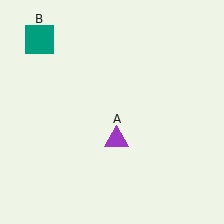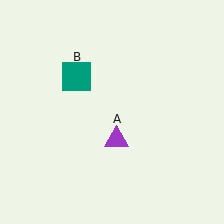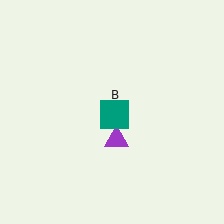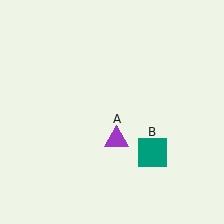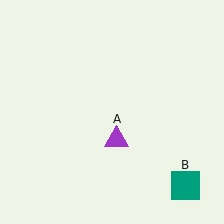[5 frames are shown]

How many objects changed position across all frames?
1 object changed position: teal square (object B).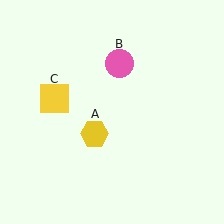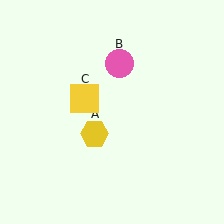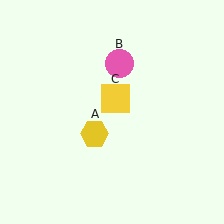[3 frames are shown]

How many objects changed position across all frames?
1 object changed position: yellow square (object C).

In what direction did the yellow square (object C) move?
The yellow square (object C) moved right.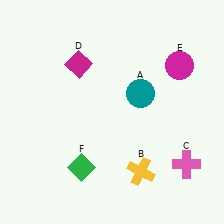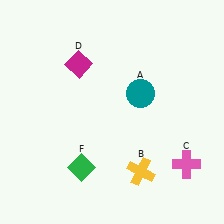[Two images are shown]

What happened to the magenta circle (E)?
The magenta circle (E) was removed in Image 2. It was in the top-right area of Image 1.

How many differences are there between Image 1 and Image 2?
There is 1 difference between the two images.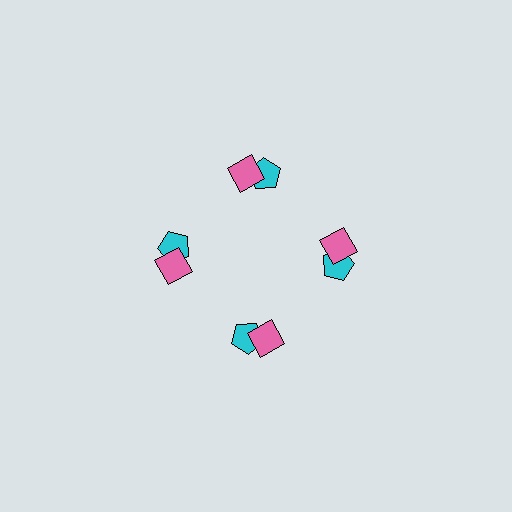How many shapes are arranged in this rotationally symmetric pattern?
There are 8 shapes, arranged in 4 groups of 2.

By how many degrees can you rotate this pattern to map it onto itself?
The pattern maps onto itself every 90 degrees of rotation.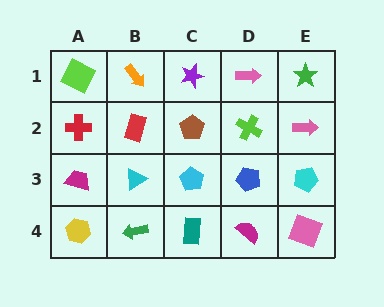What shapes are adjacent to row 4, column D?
A blue pentagon (row 3, column D), a teal rectangle (row 4, column C), a pink square (row 4, column E).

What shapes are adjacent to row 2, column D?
A pink arrow (row 1, column D), a blue pentagon (row 3, column D), a brown pentagon (row 2, column C), a pink arrow (row 2, column E).